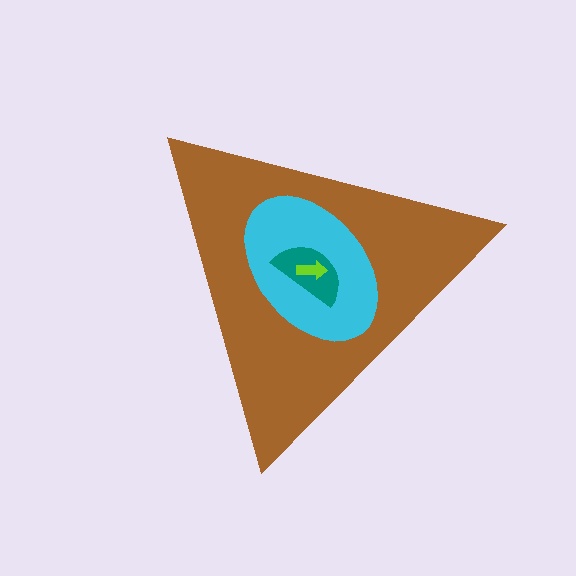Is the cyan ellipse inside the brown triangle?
Yes.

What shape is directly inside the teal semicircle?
The lime arrow.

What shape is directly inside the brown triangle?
The cyan ellipse.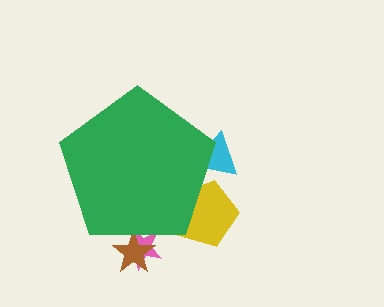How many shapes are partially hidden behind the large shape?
4 shapes are partially hidden.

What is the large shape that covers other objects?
A green pentagon.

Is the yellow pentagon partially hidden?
Yes, the yellow pentagon is partially hidden behind the green pentagon.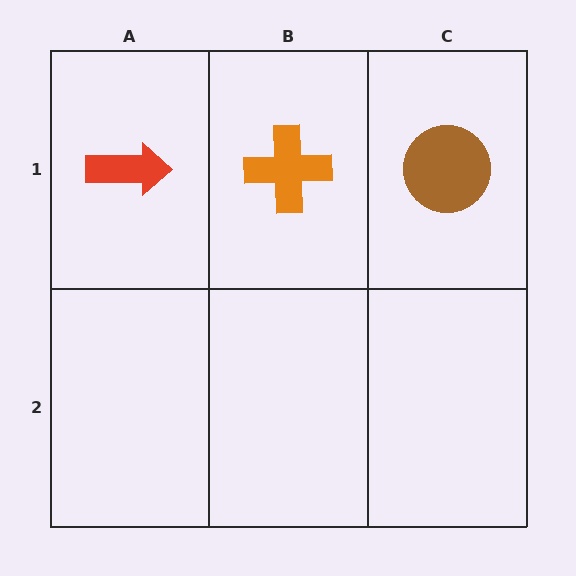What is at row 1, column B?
An orange cross.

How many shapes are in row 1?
3 shapes.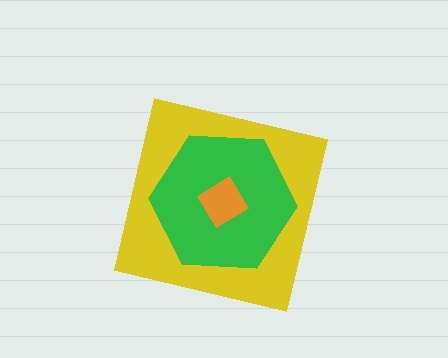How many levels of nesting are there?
3.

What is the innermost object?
The orange diamond.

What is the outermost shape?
The yellow square.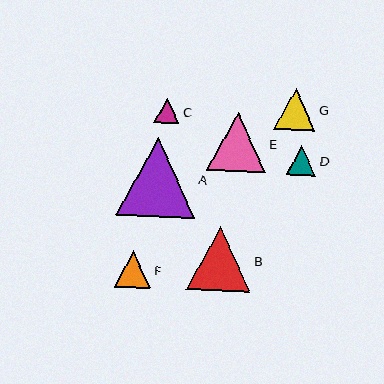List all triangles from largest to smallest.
From largest to smallest: A, B, E, G, F, D, C.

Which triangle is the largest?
Triangle A is the largest with a size of approximately 78 pixels.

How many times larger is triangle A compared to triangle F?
Triangle A is approximately 2.1 times the size of triangle F.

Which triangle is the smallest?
Triangle C is the smallest with a size of approximately 25 pixels.